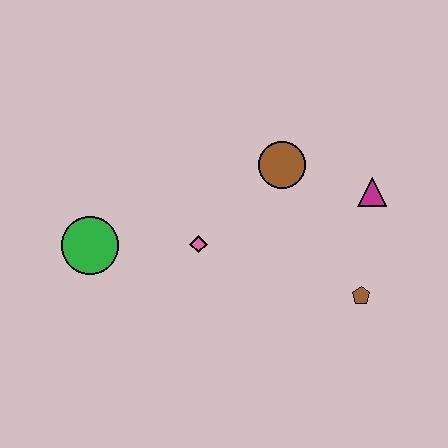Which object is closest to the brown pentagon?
The magenta triangle is closest to the brown pentagon.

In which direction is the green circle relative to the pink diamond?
The green circle is to the left of the pink diamond.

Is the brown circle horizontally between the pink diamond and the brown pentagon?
Yes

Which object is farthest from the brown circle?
The green circle is farthest from the brown circle.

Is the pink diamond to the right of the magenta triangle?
No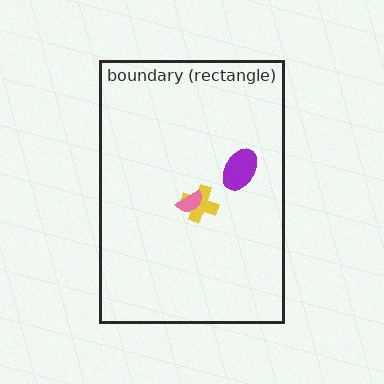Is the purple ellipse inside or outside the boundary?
Inside.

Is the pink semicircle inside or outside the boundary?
Inside.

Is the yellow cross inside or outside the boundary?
Inside.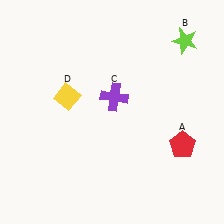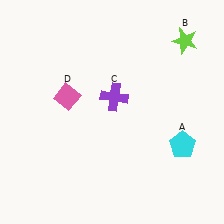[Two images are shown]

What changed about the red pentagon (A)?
In Image 1, A is red. In Image 2, it changed to cyan.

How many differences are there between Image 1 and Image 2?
There are 2 differences between the two images.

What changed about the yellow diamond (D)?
In Image 1, D is yellow. In Image 2, it changed to pink.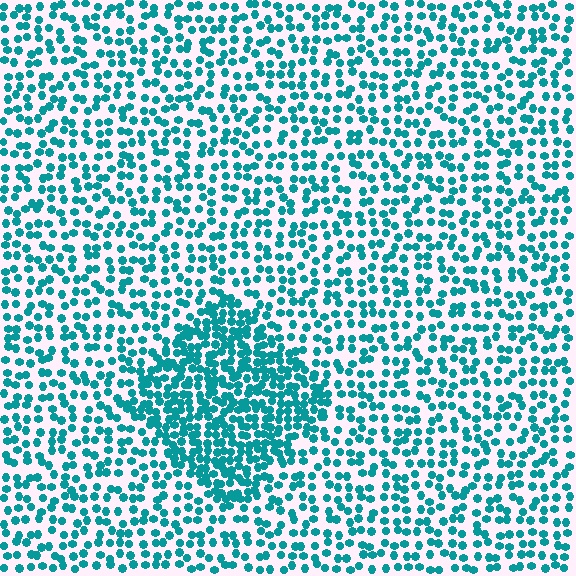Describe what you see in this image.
The image contains small teal elements arranged at two different densities. A diamond-shaped region is visible where the elements are more densely packed than the surrounding area.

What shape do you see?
I see a diamond.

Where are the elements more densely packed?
The elements are more densely packed inside the diamond boundary.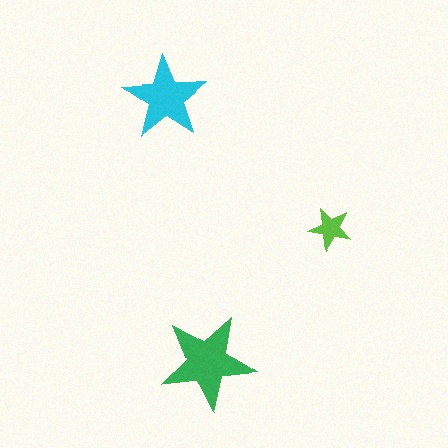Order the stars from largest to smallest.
the green one, the cyan one, the lime one.